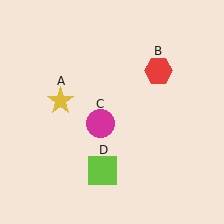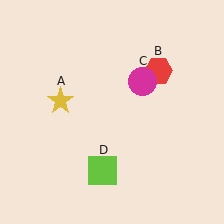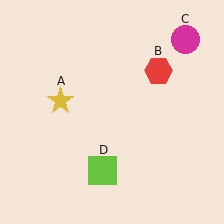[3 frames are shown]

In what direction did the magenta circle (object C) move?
The magenta circle (object C) moved up and to the right.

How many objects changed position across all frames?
1 object changed position: magenta circle (object C).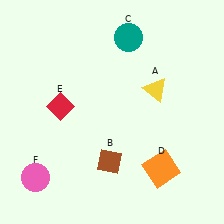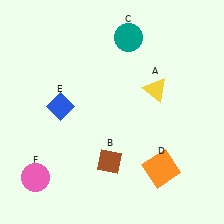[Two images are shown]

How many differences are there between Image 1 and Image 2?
There is 1 difference between the two images.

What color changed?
The diamond (E) changed from red in Image 1 to blue in Image 2.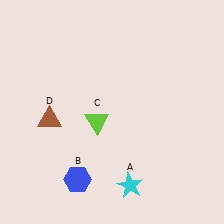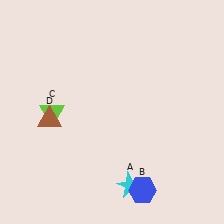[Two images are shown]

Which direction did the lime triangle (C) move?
The lime triangle (C) moved left.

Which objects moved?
The objects that moved are: the blue hexagon (B), the lime triangle (C).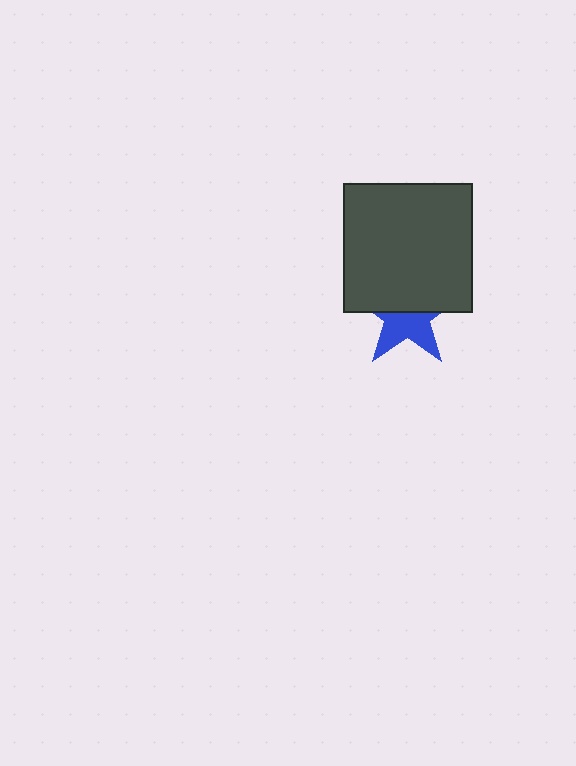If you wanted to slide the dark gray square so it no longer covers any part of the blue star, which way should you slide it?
Slide it up — that is the most direct way to separate the two shapes.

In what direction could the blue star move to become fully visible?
The blue star could move down. That would shift it out from behind the dark gray square entirely.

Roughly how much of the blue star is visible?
About half of it is visible (roughly 47%).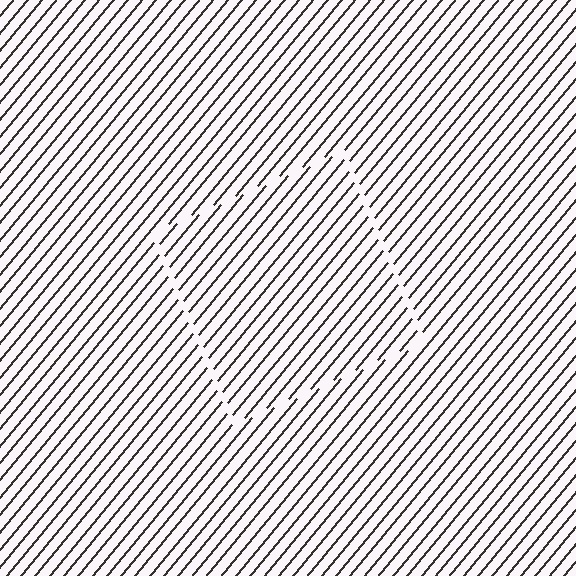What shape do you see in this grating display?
An illusory square. The interior of the shape contains the same grating, shifted by half a period — the contour is defined by the phase discontinuity where line-ends from the inner and outer gratings abut.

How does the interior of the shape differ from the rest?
The interior of the shape contains the same grating, shifted by half a period — the contour is defined by the phase discontinuity where line-ends from the inner and outer gratings abut.